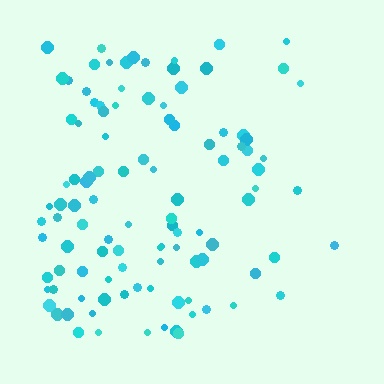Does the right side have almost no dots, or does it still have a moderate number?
Still a moderate number, just noticeably fewer than the left.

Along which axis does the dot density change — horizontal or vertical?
Horizontal.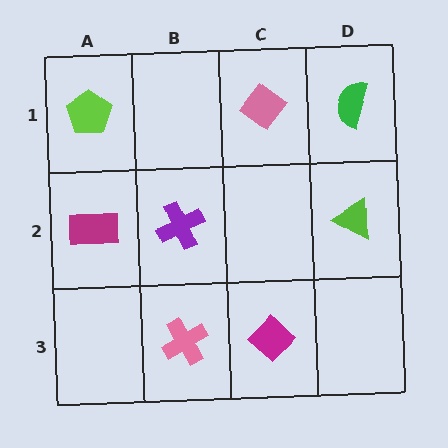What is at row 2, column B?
A purple cross.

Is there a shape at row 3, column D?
No, that cell is empty.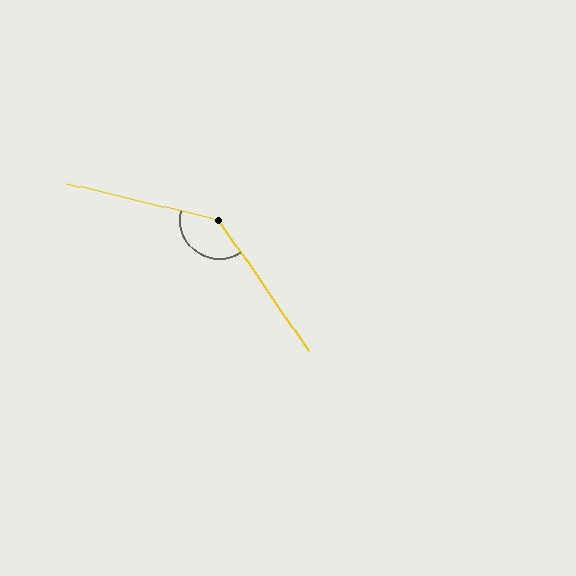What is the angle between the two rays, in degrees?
Approximately 138 degrees.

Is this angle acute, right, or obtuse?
It is obtuse.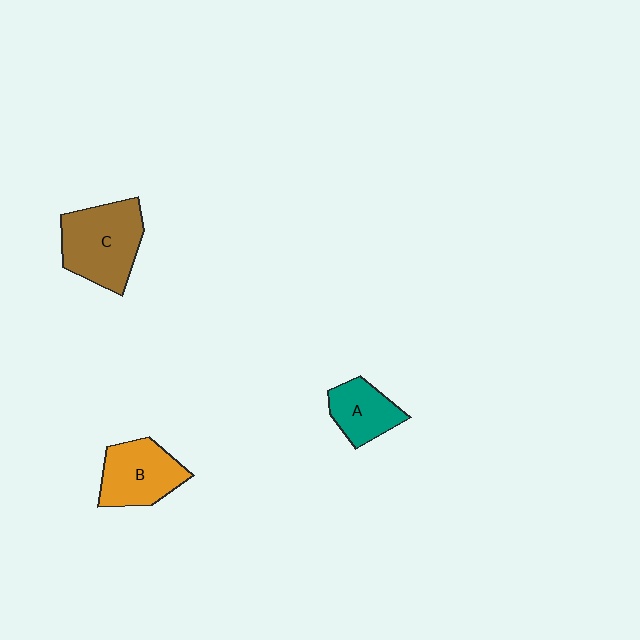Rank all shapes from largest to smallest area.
From largest to smallest: C (brown), B (orange), A (teal).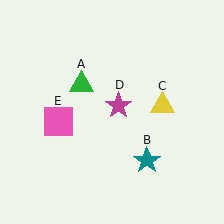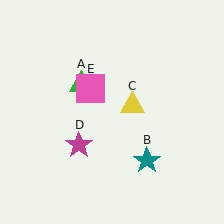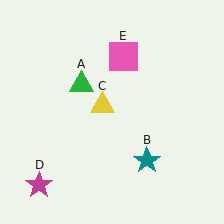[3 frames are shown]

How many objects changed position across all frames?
3 objects changed position: yellow triangle (object C), magenta star (object D), pink square (object E).